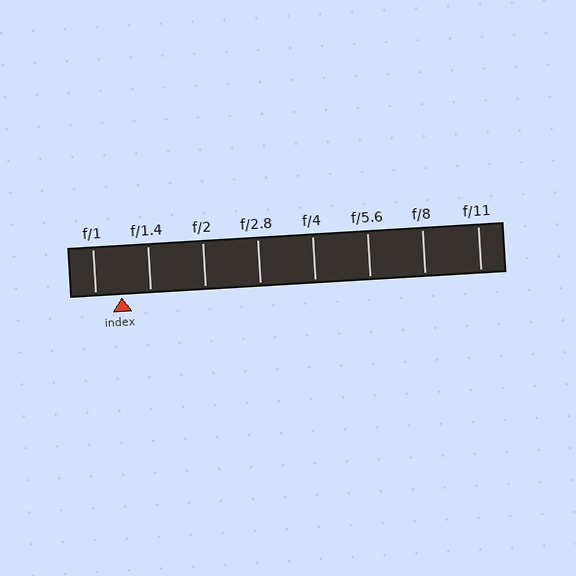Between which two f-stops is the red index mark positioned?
The index mark is between f/1 and f/1.4.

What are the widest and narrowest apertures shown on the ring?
The widest aperture shown is f/1 and the narrowest is f/11.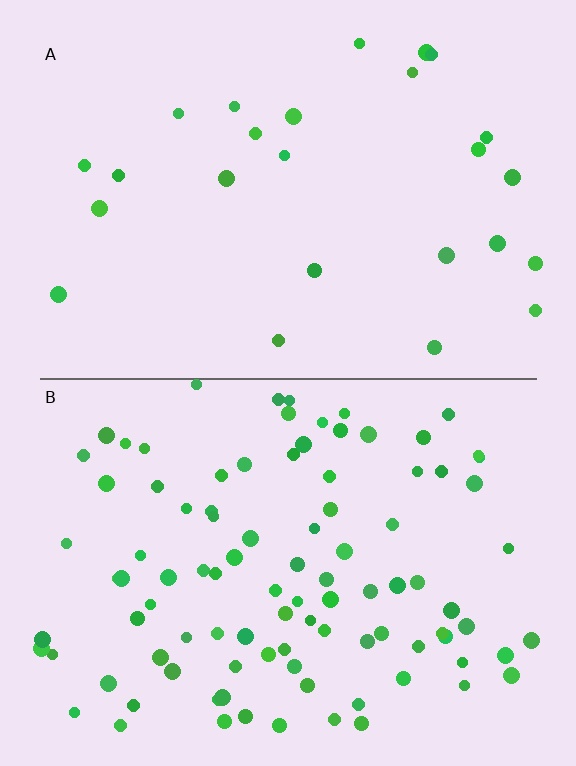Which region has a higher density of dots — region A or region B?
B (the bottom).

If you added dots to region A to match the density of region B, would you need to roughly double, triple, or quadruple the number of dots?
Approximately quadruple.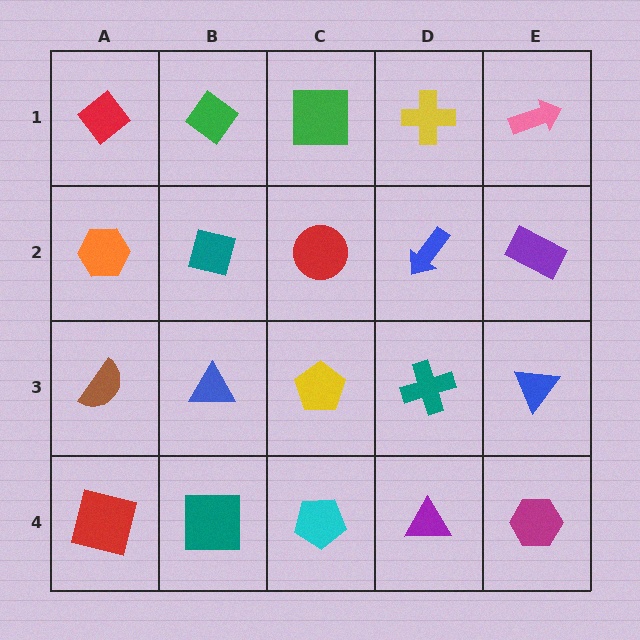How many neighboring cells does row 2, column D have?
4.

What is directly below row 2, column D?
A teal cross.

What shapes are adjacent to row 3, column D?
A blue arrow (row 2, column D), a purple triangle (row 4, column D), a yellow pentagon (row 3, column C), a blue triangle (row 3, column E).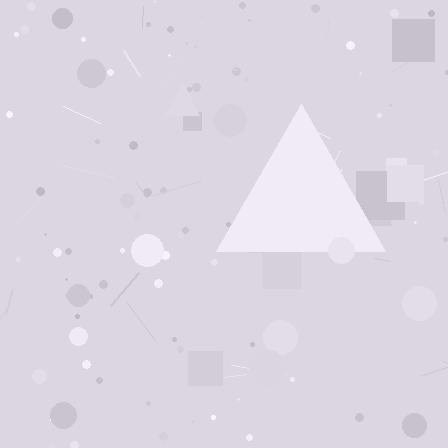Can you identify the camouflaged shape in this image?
The camouflaged shape is a triangle.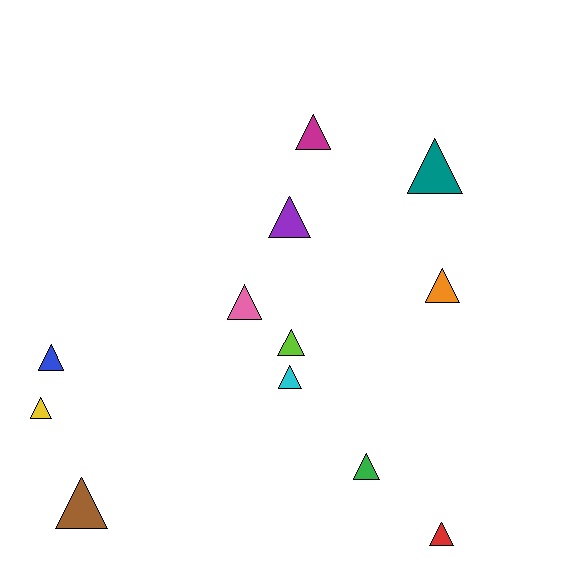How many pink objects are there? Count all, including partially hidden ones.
There is 1 pink object.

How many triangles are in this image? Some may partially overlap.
There are 12 triangles.